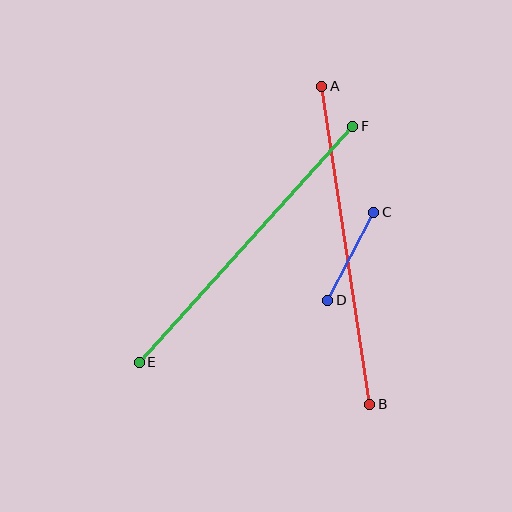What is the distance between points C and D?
The distance is approximately 99 pixels.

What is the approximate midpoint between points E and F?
The midpoint is at approximately (246, 244) pixels.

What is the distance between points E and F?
The distance is approximately 318 pixels.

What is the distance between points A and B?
The distance is approximately 322 pixels.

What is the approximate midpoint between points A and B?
The midpoint is at approximately (346, 245) pixels.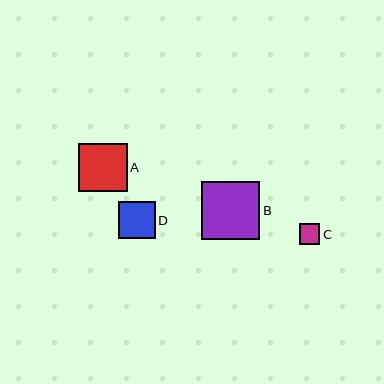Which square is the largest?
Square B is the largest with a size of approximately 58 pixels.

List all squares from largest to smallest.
From largest to smallest: B, A, D, C.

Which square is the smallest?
Square C is the smallest with a size of approximately 21 pixels.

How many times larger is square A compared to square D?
Square A is approximately 1.3 times the size of square D.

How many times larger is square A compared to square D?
Square A is approximately 1.3 times the size of square D.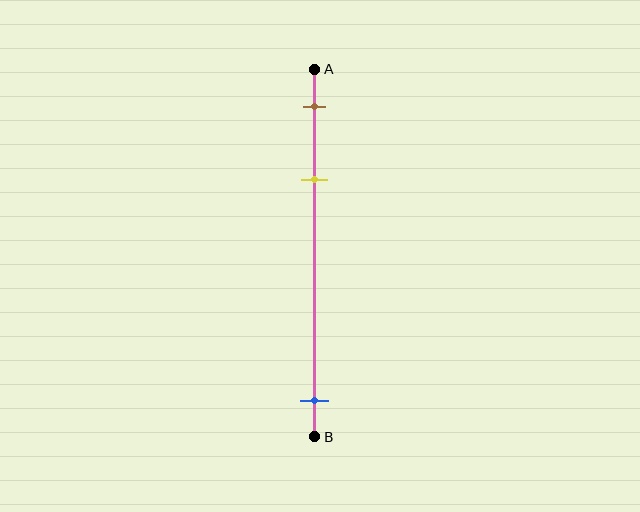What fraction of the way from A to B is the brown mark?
The brown mark is approximately 10% (0.1) of the way from A to B.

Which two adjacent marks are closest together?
The brown and yellow marks are the closest adjacent pair.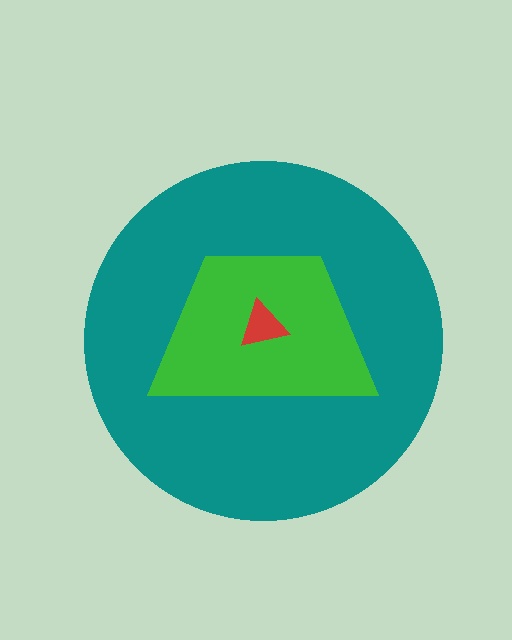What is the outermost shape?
The teal circle.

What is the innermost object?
The red triangle.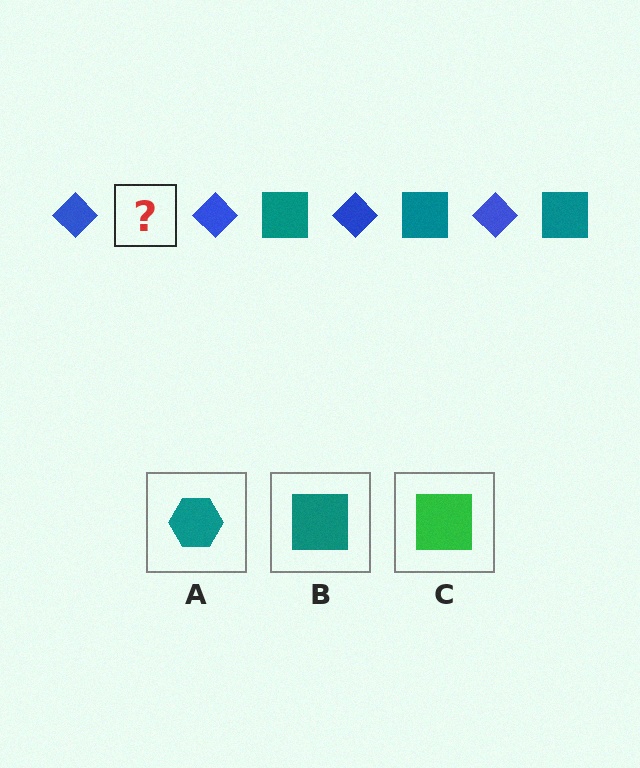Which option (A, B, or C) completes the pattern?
B.